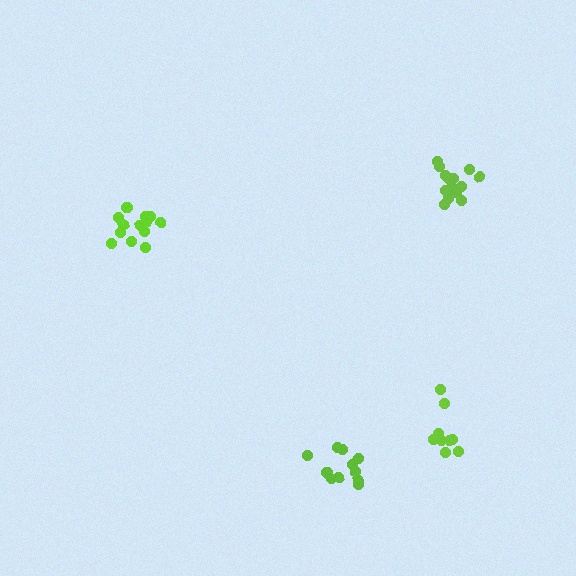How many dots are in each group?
Group 1: 14 dots, Group 2: 12 dots, Group 3: 9 dots, Group 4: 14 dots (49 total).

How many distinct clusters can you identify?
There are 4 distinct clusters.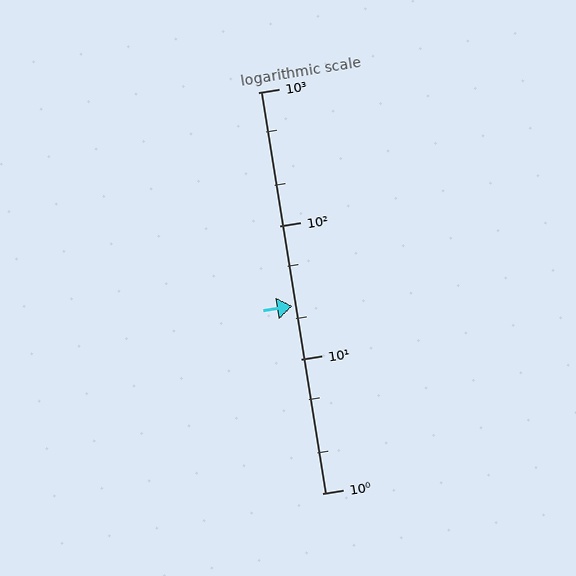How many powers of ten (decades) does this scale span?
The scale spans 3 decades, from 1 to 1000.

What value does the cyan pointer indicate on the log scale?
The pointer indicates approximately 25.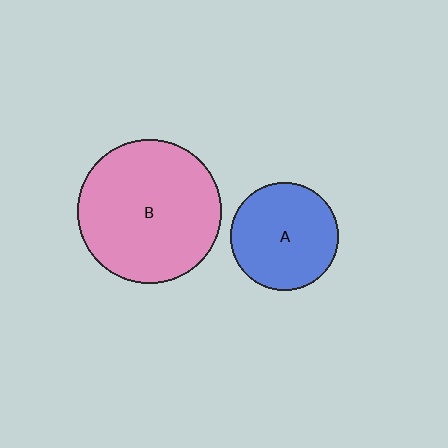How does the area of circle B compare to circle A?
Approximately 1.8 times.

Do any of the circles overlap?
No, none of the circles overlap.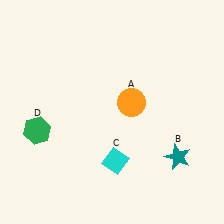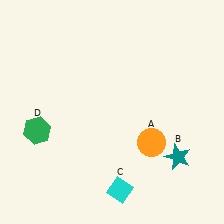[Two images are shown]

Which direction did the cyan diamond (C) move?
The cyan diamond (C) moved down.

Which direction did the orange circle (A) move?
The orange circle (A) moved down.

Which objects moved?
The objects that moved are: the orange circle (A), the cyan diamond (C).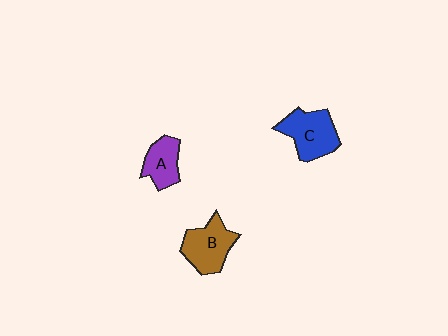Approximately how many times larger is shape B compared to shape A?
Approximately 1.4 times.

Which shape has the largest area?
Shape C (blue).